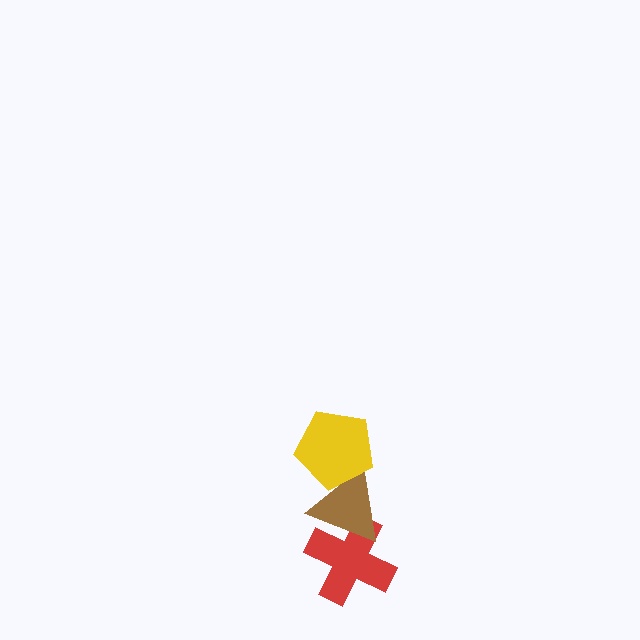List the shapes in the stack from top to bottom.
From top to bottom: the yellow pentagon, the brown triangle, the red cross.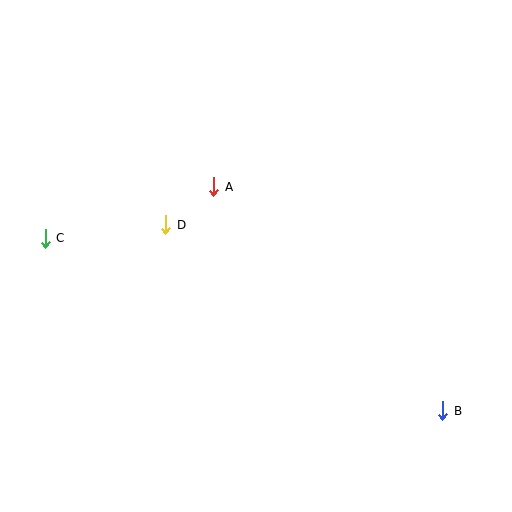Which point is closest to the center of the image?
Point A at (214, 187) is closest to the center.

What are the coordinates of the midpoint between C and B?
The midpoint between C and B is at (244, 324).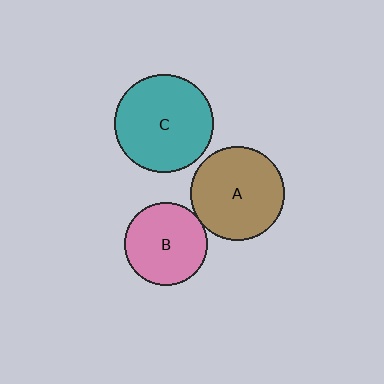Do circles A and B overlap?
Yes.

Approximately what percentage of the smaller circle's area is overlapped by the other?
Approximately 5%.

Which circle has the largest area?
Circle C (teal).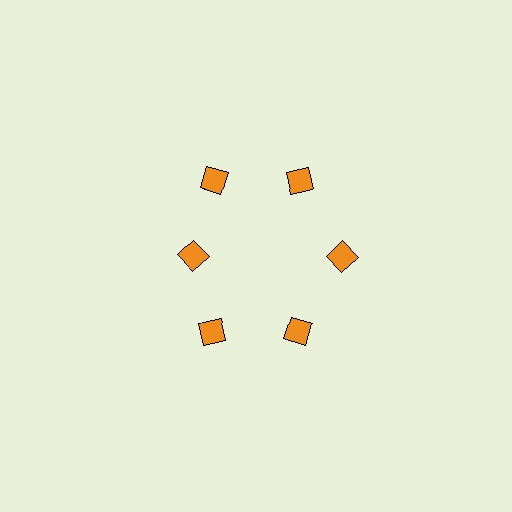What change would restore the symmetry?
The symmetry would be restored by moving it outward, back onto the ring so that all 6 diamonds sit at equal angles and equal distance from the center.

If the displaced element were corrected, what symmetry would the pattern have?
It would have 6-fold rotational symmetry — the pattern would map onto itself every 60 degrees.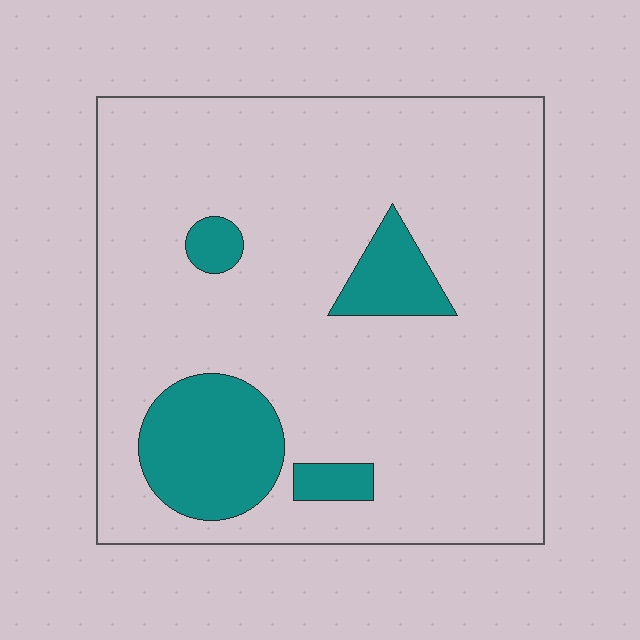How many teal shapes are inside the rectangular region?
4.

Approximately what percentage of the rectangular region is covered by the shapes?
Approximately 15%.